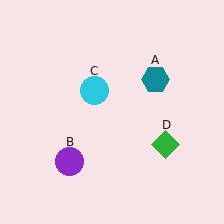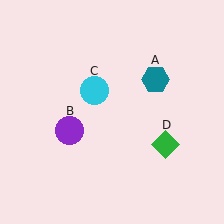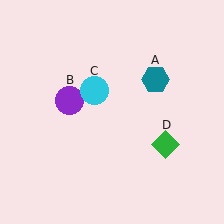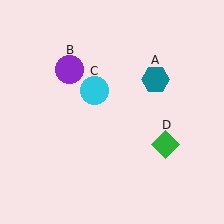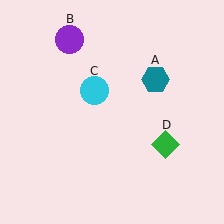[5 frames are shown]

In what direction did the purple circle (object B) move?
The purple circle (object B) moved up.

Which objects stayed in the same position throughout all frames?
Teal hexagon (object A) and cyan circle (object C) and green diamond (object D) remained stationary.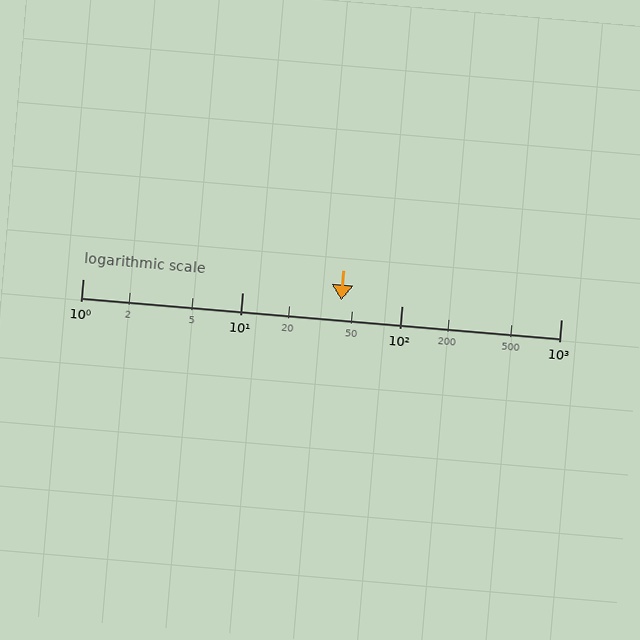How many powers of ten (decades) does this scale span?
The scale spans 3 decades, from 1 to 1000.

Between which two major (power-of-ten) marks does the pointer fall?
The pointer is between 10 and 100.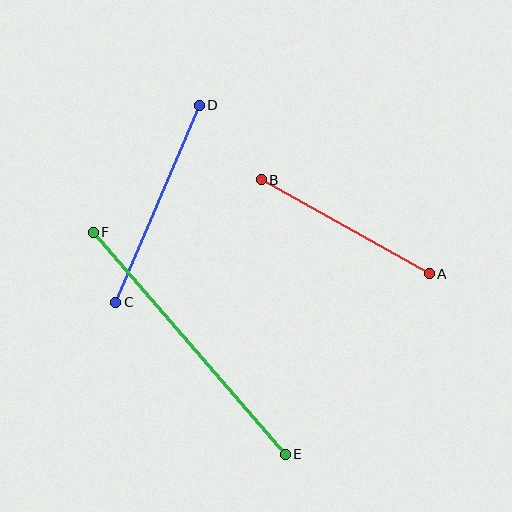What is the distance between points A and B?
The distance is approximately 192 pixels.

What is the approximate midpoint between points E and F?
The midpoint is at approximately (189, 343) pixels.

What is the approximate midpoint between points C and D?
The midpoint is at approximately (158, 204) pixels.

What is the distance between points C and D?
The distance is approximately 214 pixels.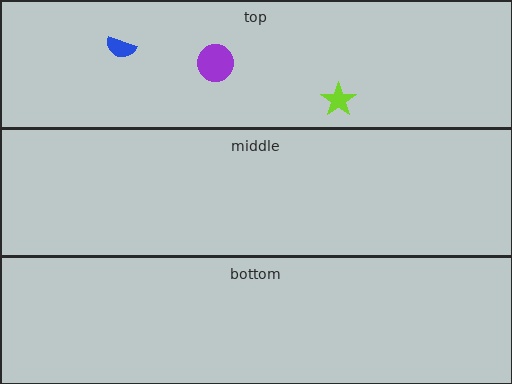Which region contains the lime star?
The top region.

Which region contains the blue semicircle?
The top region.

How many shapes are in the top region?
3.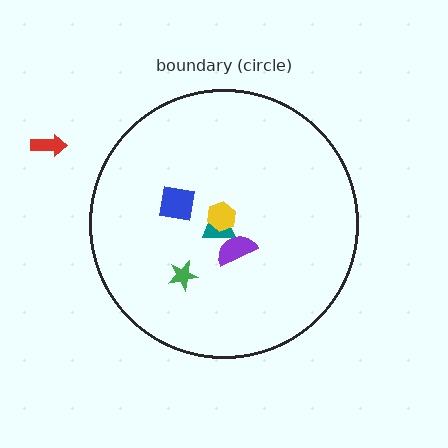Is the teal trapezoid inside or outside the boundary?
Inside.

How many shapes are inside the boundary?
5 inside, 1 outside.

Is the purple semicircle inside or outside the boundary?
Inside.